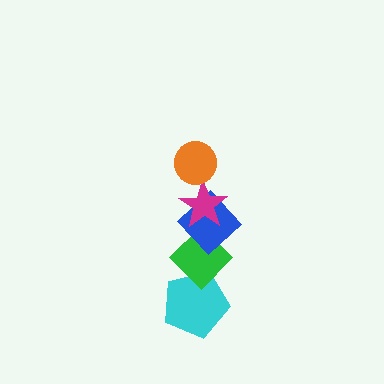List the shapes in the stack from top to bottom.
From top to bottom: the orange circle, the magenta star, the blue diamond, the green diamond, the cyan pentagon.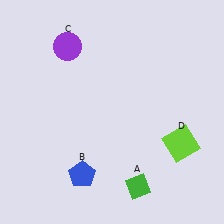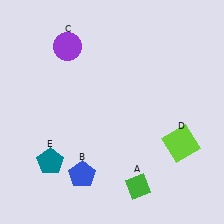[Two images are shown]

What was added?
A teal pentagon (E) was added in Image 2.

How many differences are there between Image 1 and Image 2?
There is 1 difference between the two images.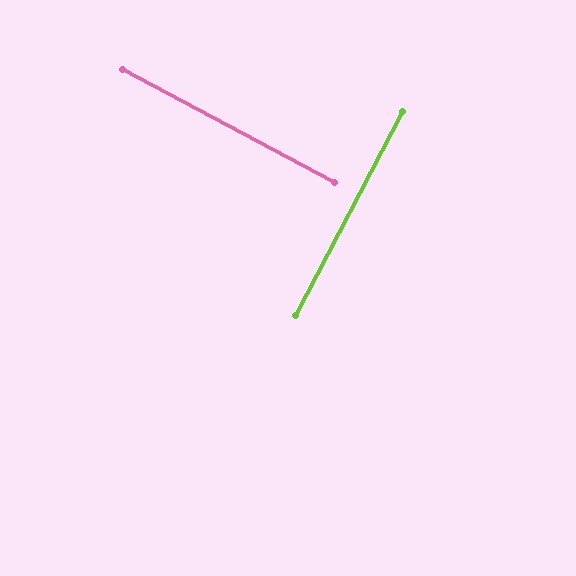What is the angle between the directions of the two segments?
Approximately 90 degrees.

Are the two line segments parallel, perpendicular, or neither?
Perpendicular — they meet at approximately 90°.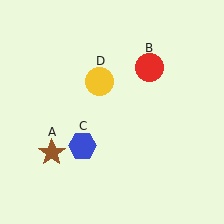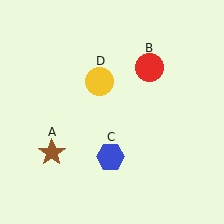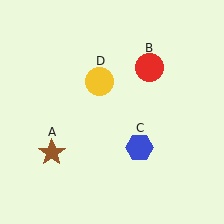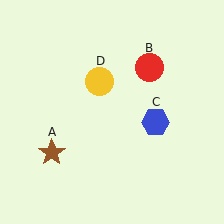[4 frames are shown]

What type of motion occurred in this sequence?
The blue hexagon (object C) rotated counterclockwise around the center of the scene.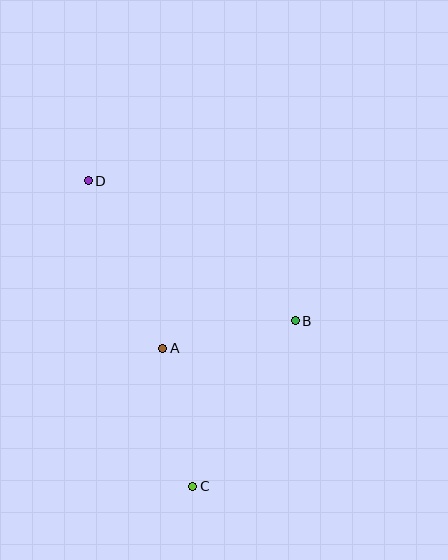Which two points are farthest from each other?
Points C and D are farthest from each other.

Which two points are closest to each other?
Points A and B are closest to each other.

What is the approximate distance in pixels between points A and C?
The distance between A and C is approximately 142 pixels.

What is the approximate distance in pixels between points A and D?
The distance between A and D is approximately 183 pixels.